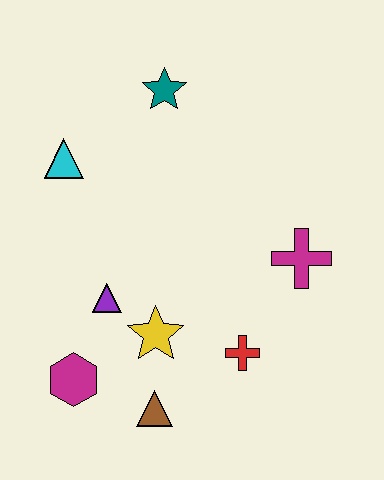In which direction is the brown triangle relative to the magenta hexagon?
The brown triangle is to the right of the magenta hexagon.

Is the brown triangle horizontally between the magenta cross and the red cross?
No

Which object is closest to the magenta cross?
The red cross is closest to the magenta cross.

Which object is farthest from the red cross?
The teal star is farthest from the red cross.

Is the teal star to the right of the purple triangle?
Yes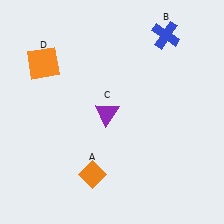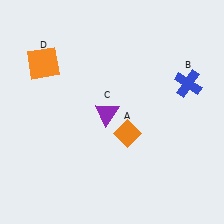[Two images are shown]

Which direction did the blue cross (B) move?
The blue cross (B) moved down.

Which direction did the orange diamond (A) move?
The orange diamond (A) moved up.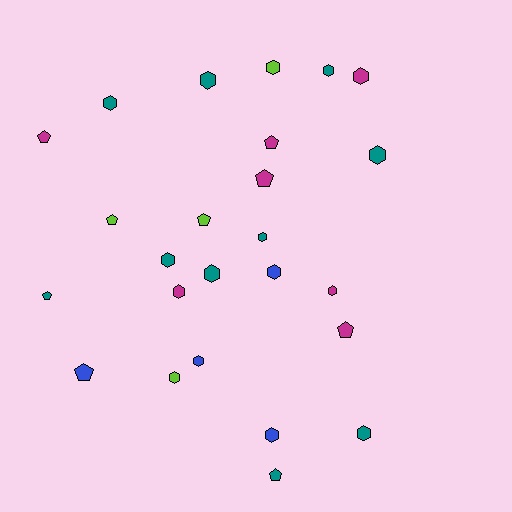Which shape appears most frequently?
Hexagon, with 16 objects.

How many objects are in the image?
There are 25 objects.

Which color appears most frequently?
Teal, with 10 objects.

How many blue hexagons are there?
There are 3 blue hexagons.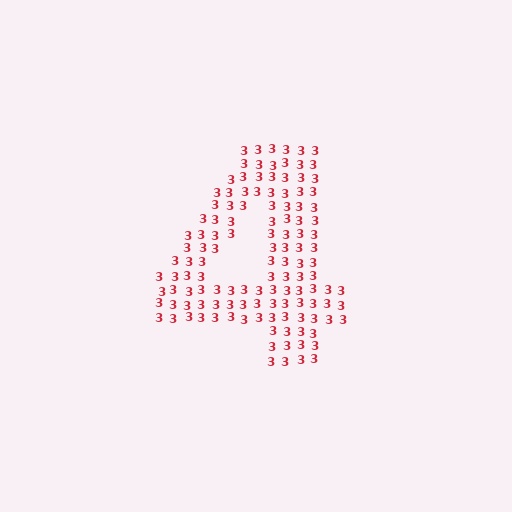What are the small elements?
The small elements are digit 3's.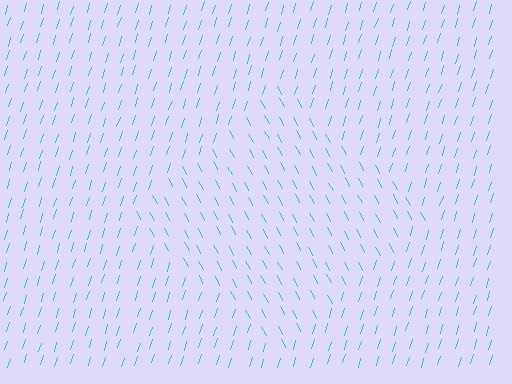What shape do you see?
I see a diamond.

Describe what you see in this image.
The image is filled with small cyan line segments. A diamond region in the image has lines oriented differently from the surrounding lines, creating a visible texture boundary.